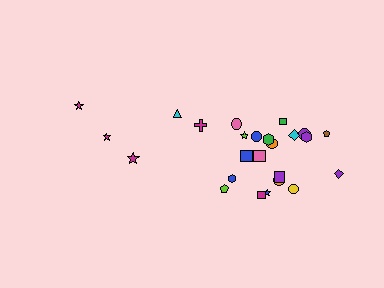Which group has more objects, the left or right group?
The right group.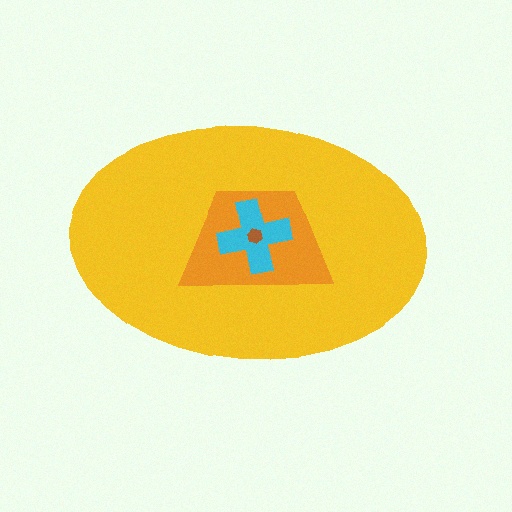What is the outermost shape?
The yellow ellipse.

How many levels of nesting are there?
4.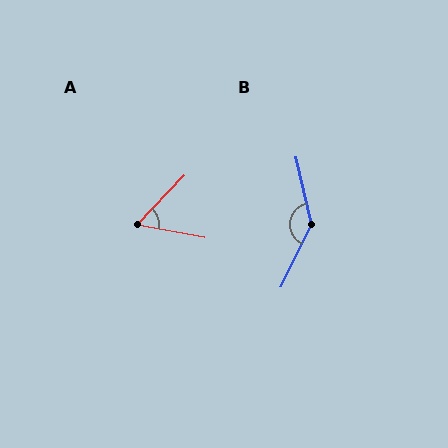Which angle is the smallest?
A, at approximately 57 degrees.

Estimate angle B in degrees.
Approximately 141 degrees.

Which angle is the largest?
B, at approximately 141 degrees.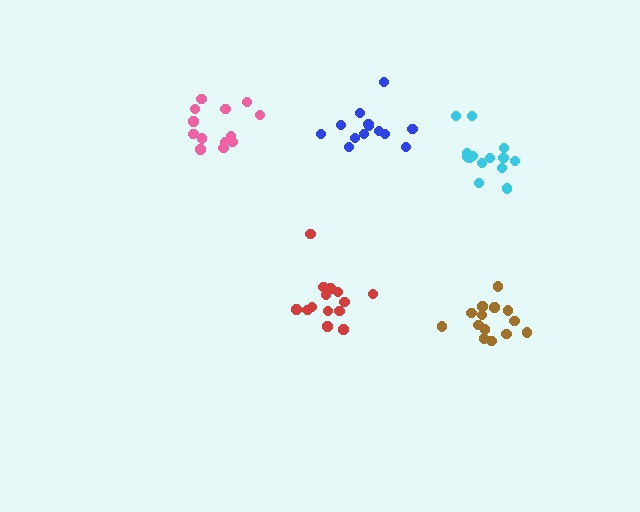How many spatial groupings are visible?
There are 5 spatial groupings.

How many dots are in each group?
Group 1: 14 dots, Group 2: 13 dots, Group 3: 13 dots, Group 4: 14 dots, Group 5: 14 dots (68 total).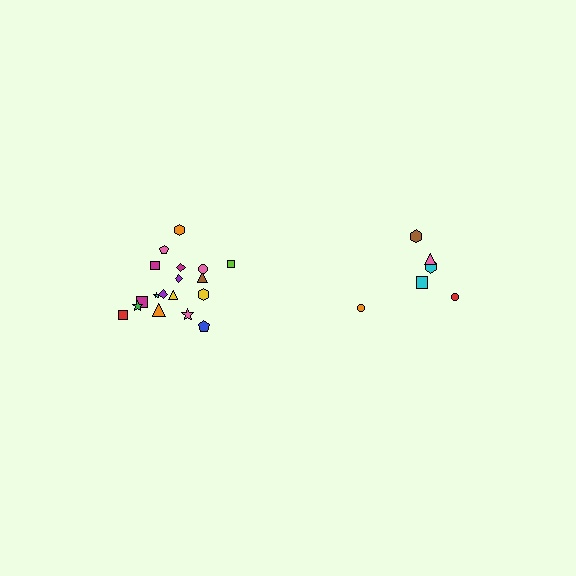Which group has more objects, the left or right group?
The left group.